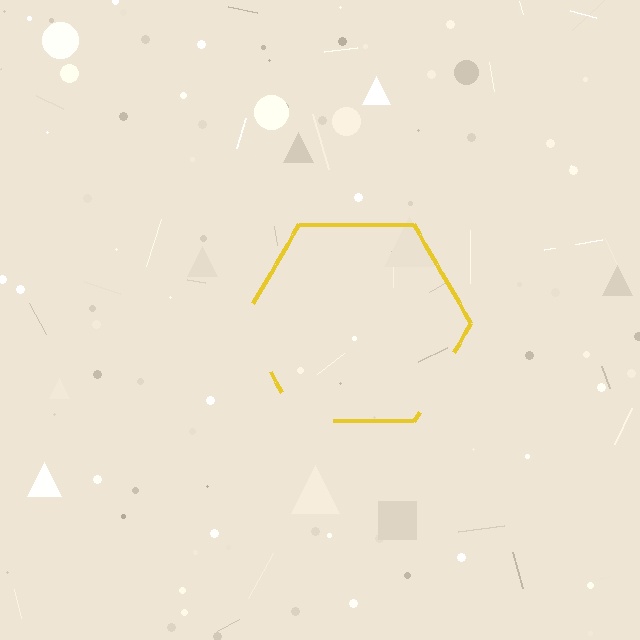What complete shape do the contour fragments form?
The contour fragments form a hexagon.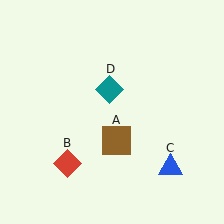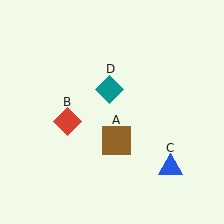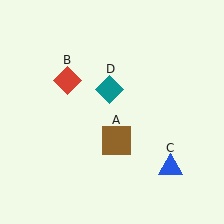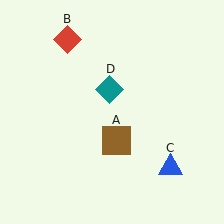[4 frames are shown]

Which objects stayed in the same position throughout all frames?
Brown square (object A) and blue triangle (object C) and teal diamond (object D) remained stationary.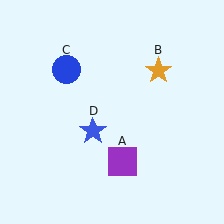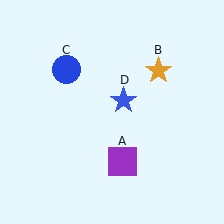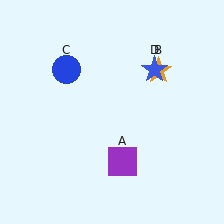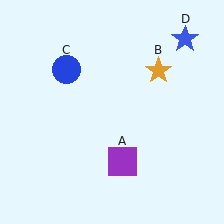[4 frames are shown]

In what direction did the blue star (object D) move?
The blue star (object D) moved up and to the right.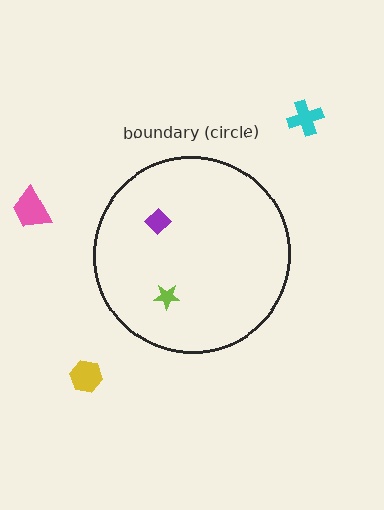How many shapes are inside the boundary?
2 inside, 3 outside.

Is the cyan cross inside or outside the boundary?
Outside.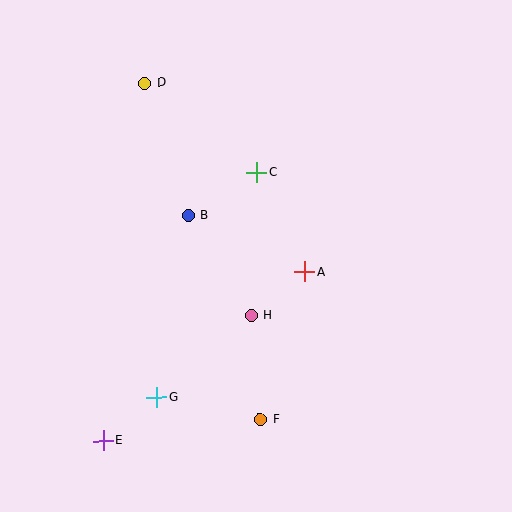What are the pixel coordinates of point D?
Point D is at (145, 83).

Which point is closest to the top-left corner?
Point D is closest to the top-left corner.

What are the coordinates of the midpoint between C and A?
The midpoint between C and A is at (281, 222).